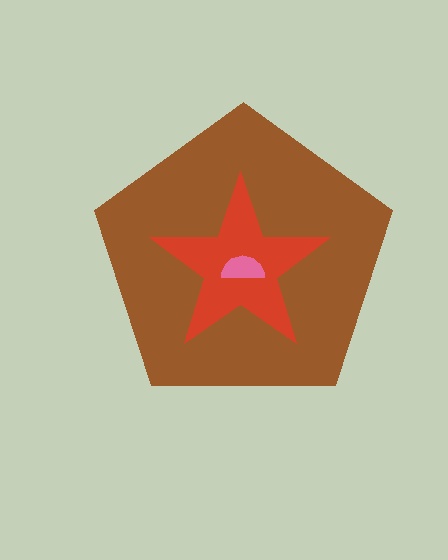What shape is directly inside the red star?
The pink semicircle.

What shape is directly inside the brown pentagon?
The red star.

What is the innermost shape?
The pink semicircle.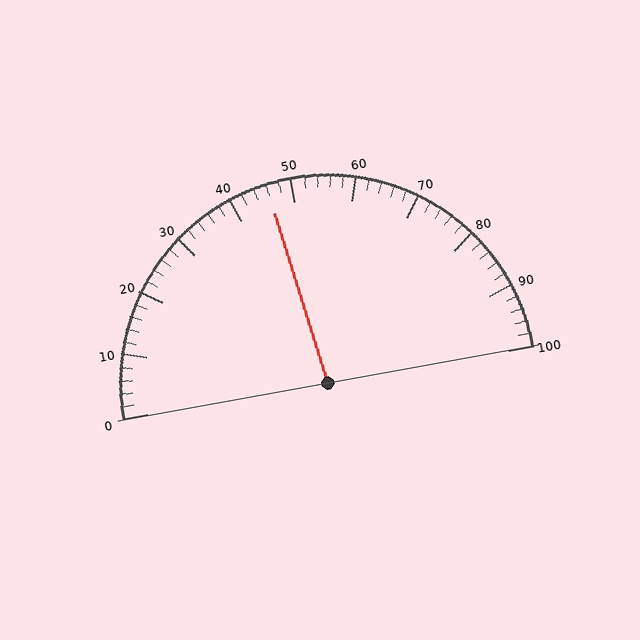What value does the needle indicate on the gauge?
The needle indicates approximately 46.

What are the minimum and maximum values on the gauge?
The gauge ranges from 0 to 100.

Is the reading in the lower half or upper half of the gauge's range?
The reading is in the lower half of the range (0 to 100).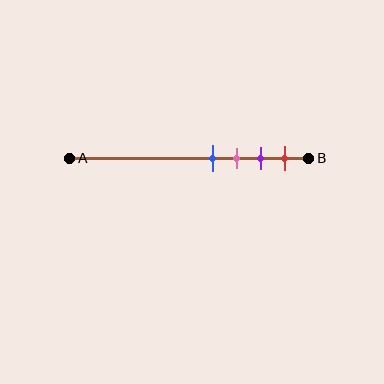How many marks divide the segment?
There are 4 marks dividing the segment.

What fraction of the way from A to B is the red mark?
The red mark is approximately 90% (0.9) of the way from A to B.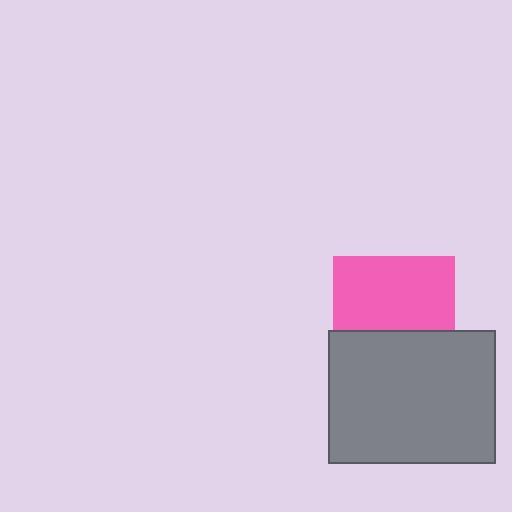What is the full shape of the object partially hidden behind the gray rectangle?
The partially hidden object is a pink square.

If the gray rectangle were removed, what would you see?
You would see the complete pink square.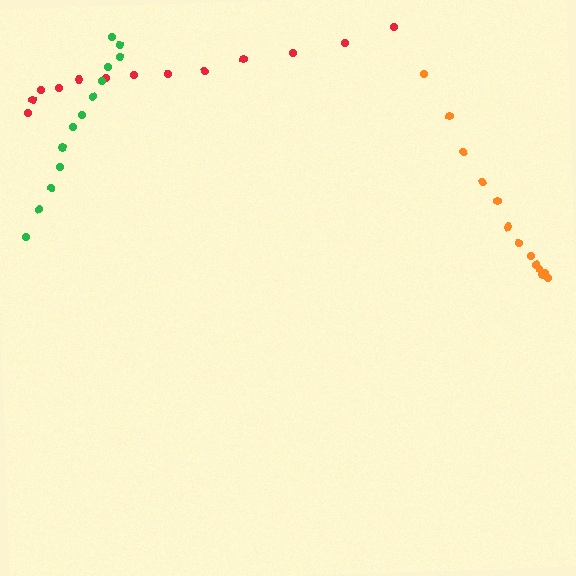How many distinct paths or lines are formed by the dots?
There are 3 distinct paths.